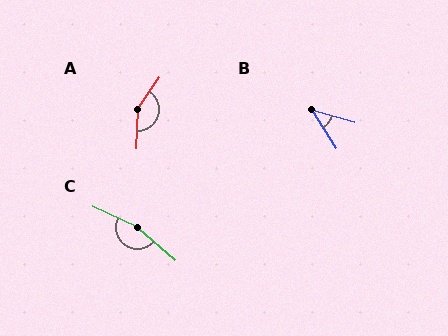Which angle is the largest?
C, at approximately 164 degrees.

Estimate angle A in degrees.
Approximately 147 degrees.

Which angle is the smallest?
B, at approximately 42 degrees.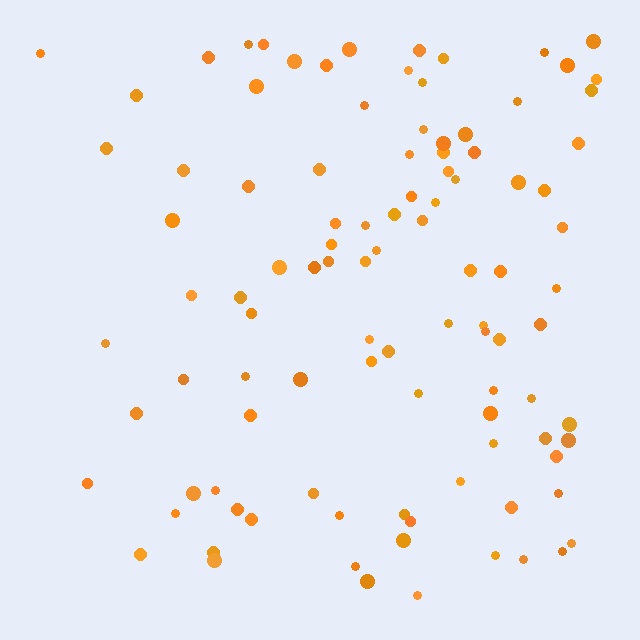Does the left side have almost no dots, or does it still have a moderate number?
Still a moderate number, just noticeably fewer than the right.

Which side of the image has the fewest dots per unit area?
The left.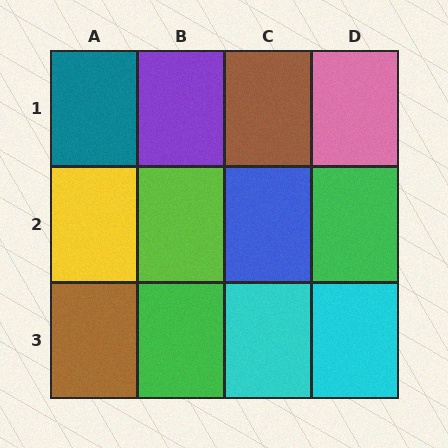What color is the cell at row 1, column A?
Teal.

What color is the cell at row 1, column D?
Pink.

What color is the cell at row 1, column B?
Purple.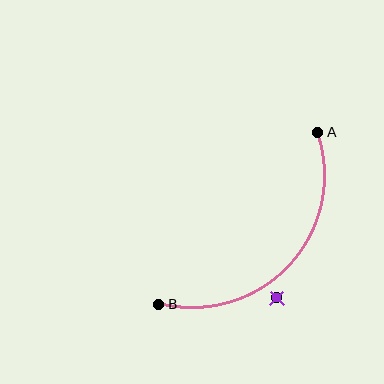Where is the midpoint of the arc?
The arc midpoint is the point on the curve farthest from the straight line joining A and B. It sits below and to the right of that line.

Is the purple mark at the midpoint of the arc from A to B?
No — the purple mark does not lie on the arc at all. It sits slightly outside the curve.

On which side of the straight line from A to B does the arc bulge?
The arc bulges below and to the right of the straight line connecting A and B.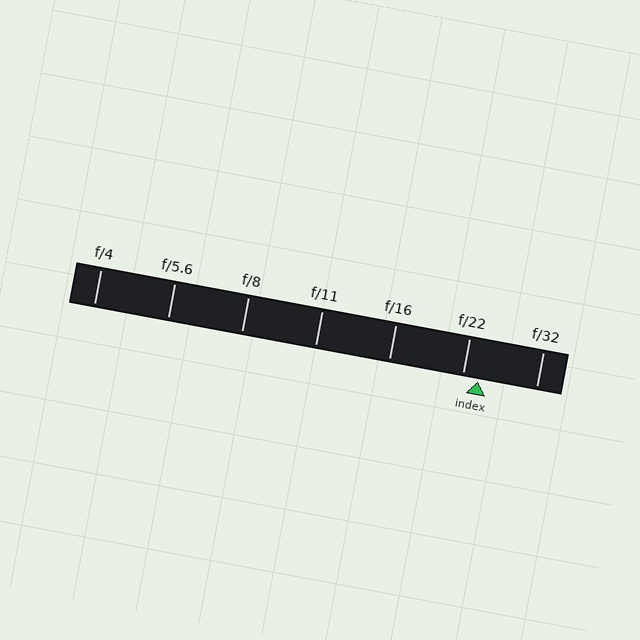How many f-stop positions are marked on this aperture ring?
There are 7 f-stop positions marked.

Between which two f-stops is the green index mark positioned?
The index mark is between f/22 and f/32.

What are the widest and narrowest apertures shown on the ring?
The widest aperture shown is f/4 and the narrowest is f/32.